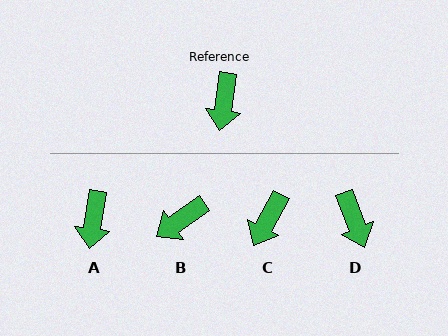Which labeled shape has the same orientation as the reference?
A.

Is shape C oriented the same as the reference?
No, it is off by about 20 degrees.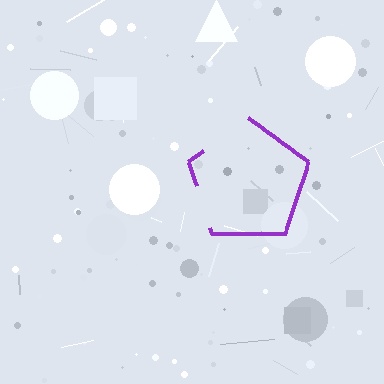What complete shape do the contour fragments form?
The contour fragments form a pentagon.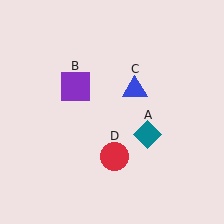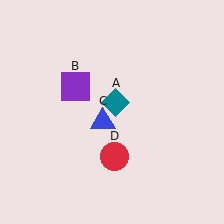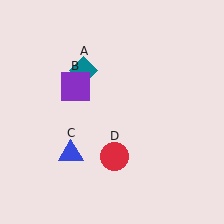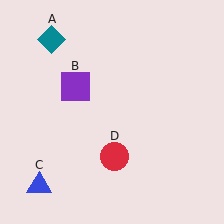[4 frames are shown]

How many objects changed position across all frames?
2 objects changed position: teal diamond (object A), blue triangle (object C).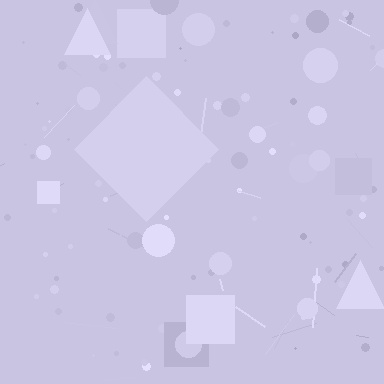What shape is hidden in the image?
A diamond is hidden in the image.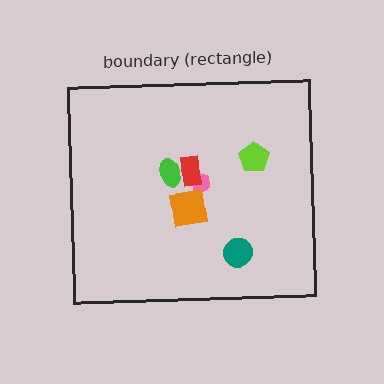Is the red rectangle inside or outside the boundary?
Inside.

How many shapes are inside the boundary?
6 inside, 0 outside.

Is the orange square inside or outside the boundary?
Inside.